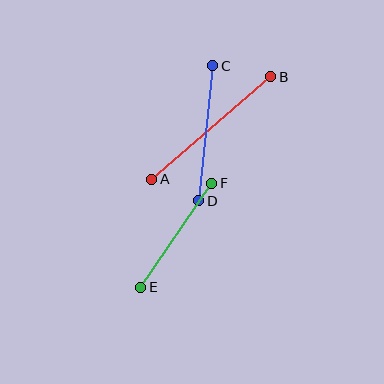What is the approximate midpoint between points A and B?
The midpoint is at approximately (211, 128) pixels.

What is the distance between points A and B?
The distance is approximately 157 pixels.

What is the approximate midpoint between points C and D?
The midpoint is at approximately (206, 133) pixels.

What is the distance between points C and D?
The distance is approximately 136 pixels.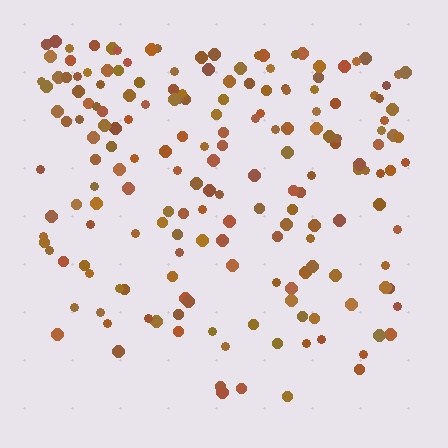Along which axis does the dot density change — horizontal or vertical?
Vertical.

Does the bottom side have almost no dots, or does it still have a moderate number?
Still a moderate number, just noticeably fewer than the top.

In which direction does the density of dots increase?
From bottom to top, with the top side densest.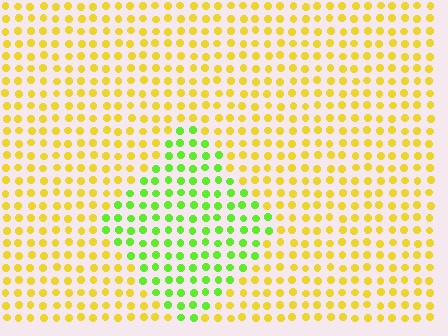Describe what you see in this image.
The image is filled with small yellow elements in a uniform arrangement. A diamond-shaped region is visible where the elements are tinted to a slightly different hue, forming a subtle color boundary.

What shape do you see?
I see a diamond.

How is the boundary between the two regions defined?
The boundary is defined purely by a slight shift in hue (about 52 degrees). Spacing, size, and orientation are identical on both sides.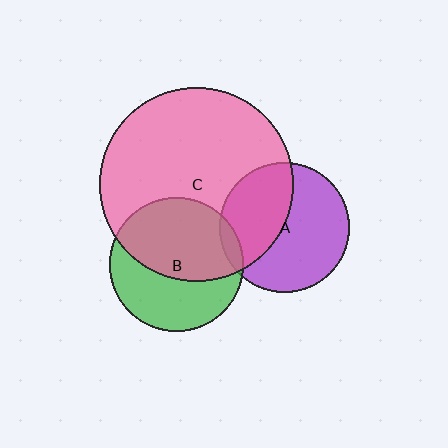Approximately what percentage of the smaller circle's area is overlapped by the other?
Approximately 5%.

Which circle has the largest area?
Circle C (pink).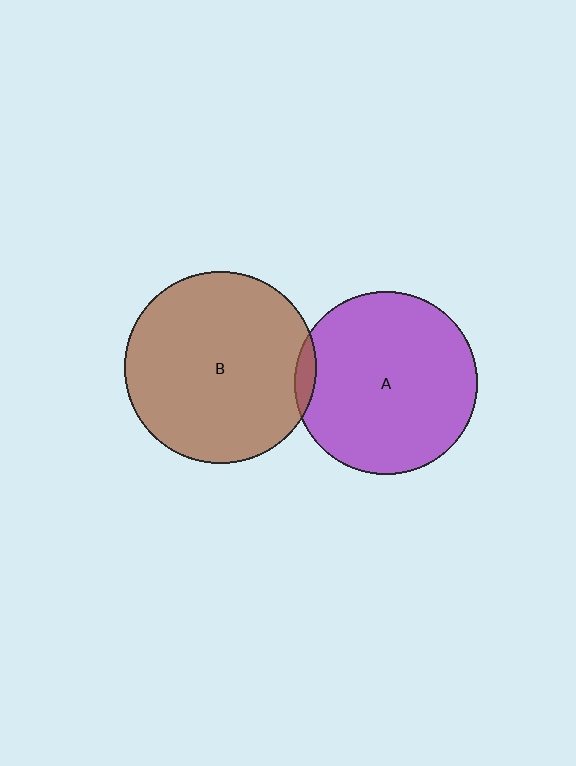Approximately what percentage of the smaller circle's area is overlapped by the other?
Approximately 5%.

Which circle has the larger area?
Circle B (brown).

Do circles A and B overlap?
Yes.